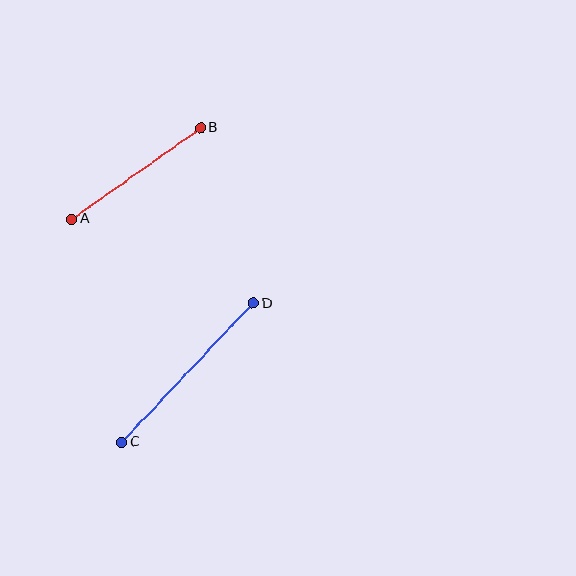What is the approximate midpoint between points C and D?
The midpoint is at approximately (188, 373) pixels.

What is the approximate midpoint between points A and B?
The midpoint is at approximately (136, 173) pixels.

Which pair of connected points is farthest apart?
Points C and D are farthest apart.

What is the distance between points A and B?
The distance is approximately 158 pixels.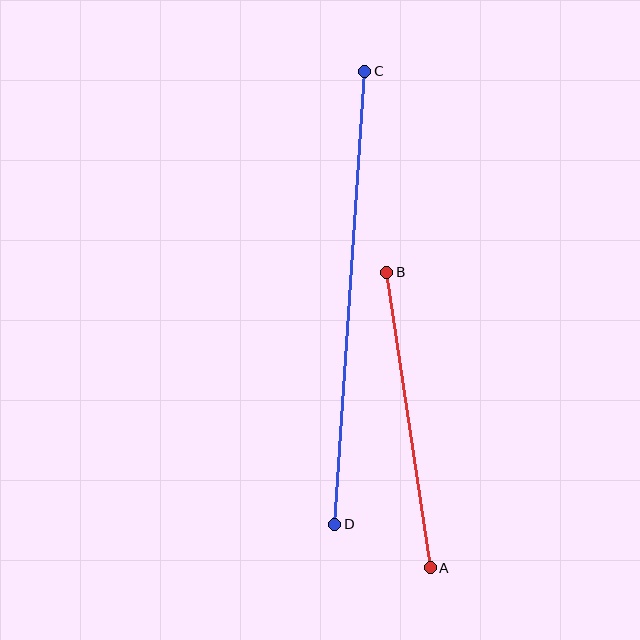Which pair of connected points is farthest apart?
Points C and D are farthest apart.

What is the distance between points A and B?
The distance is approximately 298 pixels.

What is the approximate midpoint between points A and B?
The midpoint is at approximately (409, 420) pixels.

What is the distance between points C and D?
The distance is approximately 454 pixels.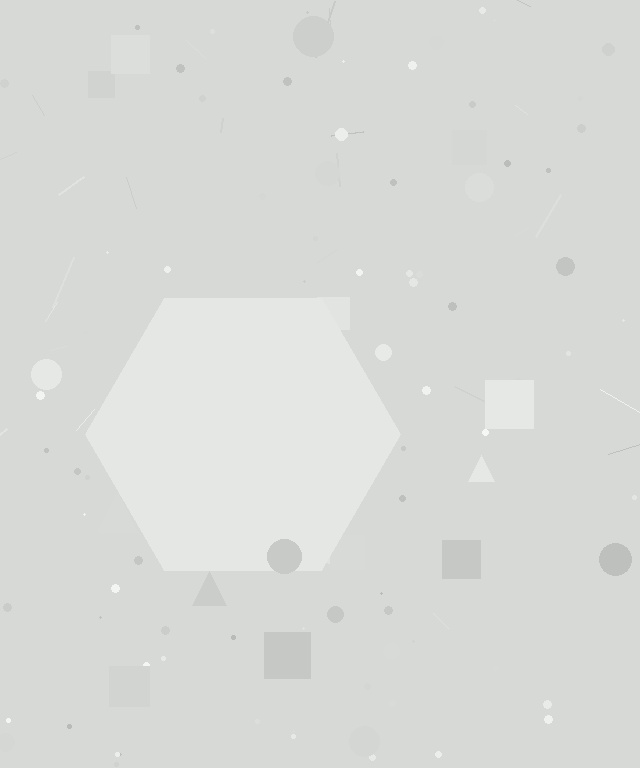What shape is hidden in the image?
A hexagon is hidden in the image.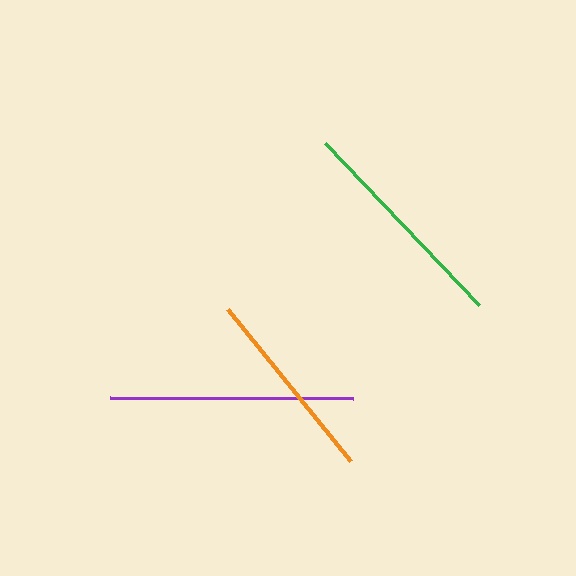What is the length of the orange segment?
The orange segment is approximately 195 pixels long.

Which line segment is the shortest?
The orange line is the shortest at approximately 195 pixels.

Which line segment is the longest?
The purple line is the longest at approximately 243 pixels.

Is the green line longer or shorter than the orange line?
The green line is longer than the orange line.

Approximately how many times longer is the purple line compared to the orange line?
The purple line is approximately 1.2 times the length of the orange line.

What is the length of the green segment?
The green segment is approximately 224 pixels long.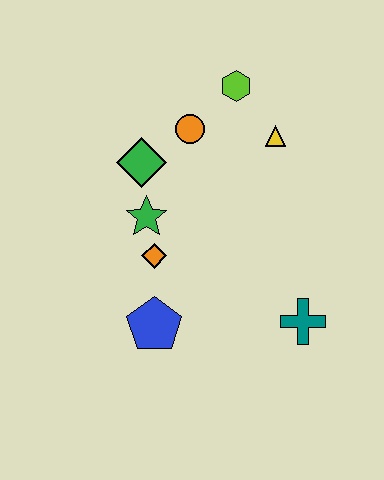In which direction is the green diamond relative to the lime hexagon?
The green diamond is to the left of the lime hexagon.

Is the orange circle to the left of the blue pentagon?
No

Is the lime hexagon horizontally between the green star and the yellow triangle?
Yes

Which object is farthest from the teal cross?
The lime hexagon is farthest from the teal cross.